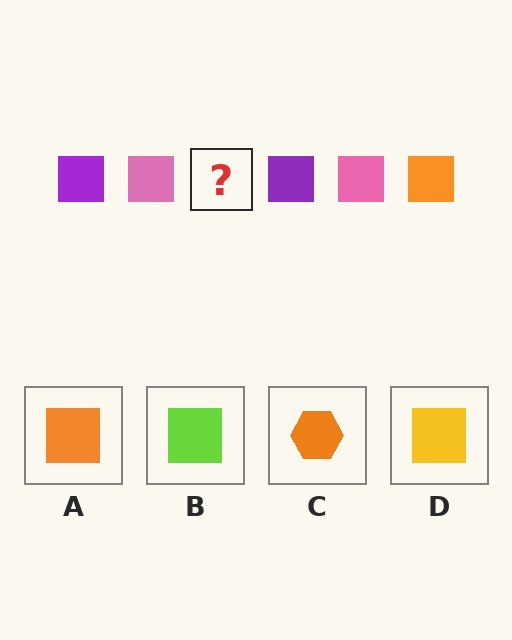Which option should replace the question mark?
Option A.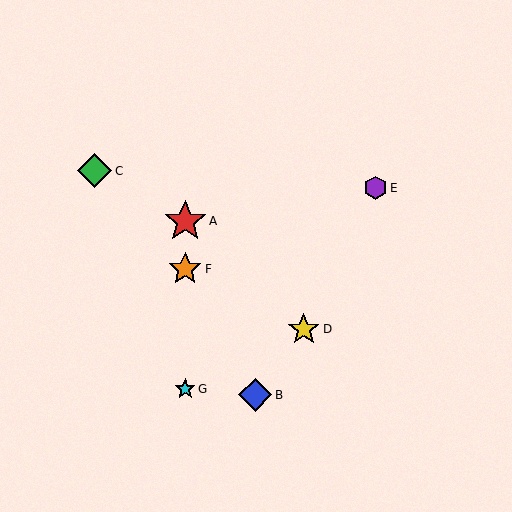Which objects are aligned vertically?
Objects A, F, G are aligned vertically.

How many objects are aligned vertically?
3 objects (A, F, G) are aligned vertically.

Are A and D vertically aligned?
No, A is at x≈185 and D is at x≈304.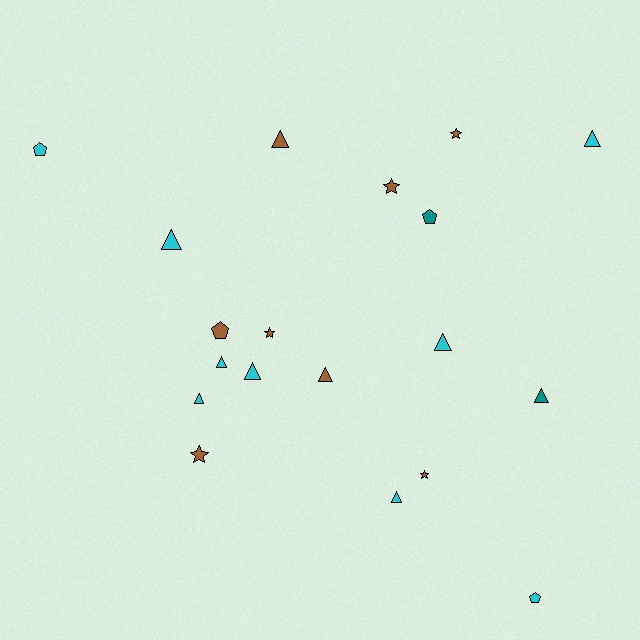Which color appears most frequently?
Cyan, with 9 objects.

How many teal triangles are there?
There is 1 teal triangle.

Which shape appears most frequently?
Triangle, with 10 objects.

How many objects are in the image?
There are 19 objects.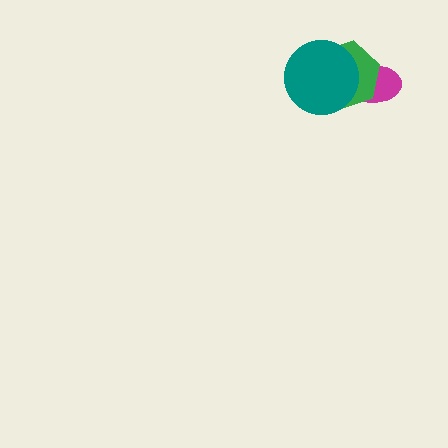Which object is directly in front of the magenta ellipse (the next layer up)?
The green hexagon is directly in front of the magenta ellipse.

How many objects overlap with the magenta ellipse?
2 objects overlap with the magenta ellipse.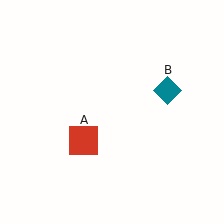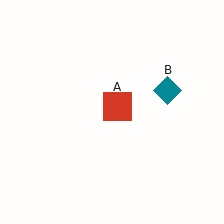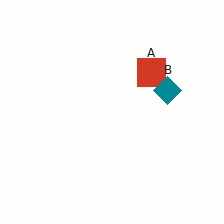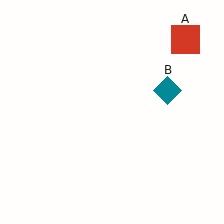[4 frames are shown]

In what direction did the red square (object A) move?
The red square (object A) moved up and to the right.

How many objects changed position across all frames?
1 object changed position: red square (object A).